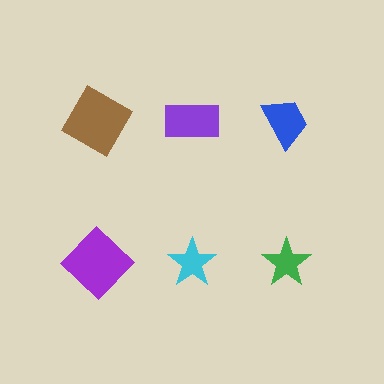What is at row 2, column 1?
A purple diamond.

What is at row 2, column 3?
A green star.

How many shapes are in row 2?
3 shapes.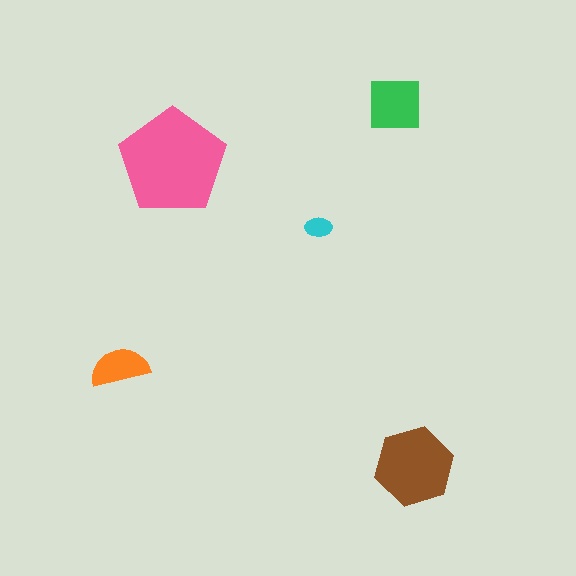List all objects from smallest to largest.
The cyan ellipse, the orange semicircle, the green square, the brown hexagon, the pink pentagon.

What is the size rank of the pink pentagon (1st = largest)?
1st.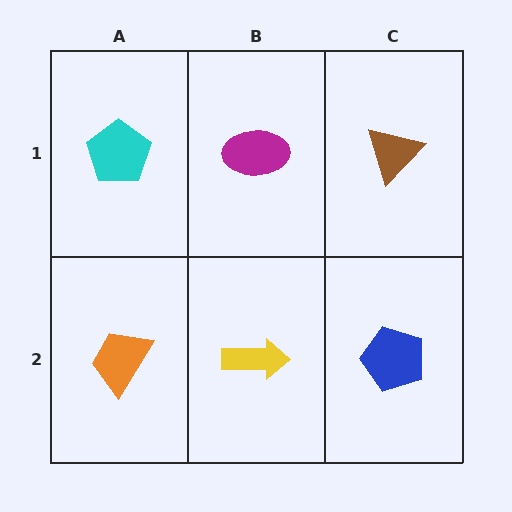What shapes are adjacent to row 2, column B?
A magenta ellipse (row 1, column B), an orange trapezoid (row 2, column A), a blue pentagon (row 2, column C).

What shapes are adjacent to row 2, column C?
A brown triangle (row 1, column C), a yellow arrow (row 2, column B).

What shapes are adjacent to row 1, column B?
A yellow arrow (row 2, column B), a cyan pentagon (row 1, column A), a brown triangle (row 1, column C).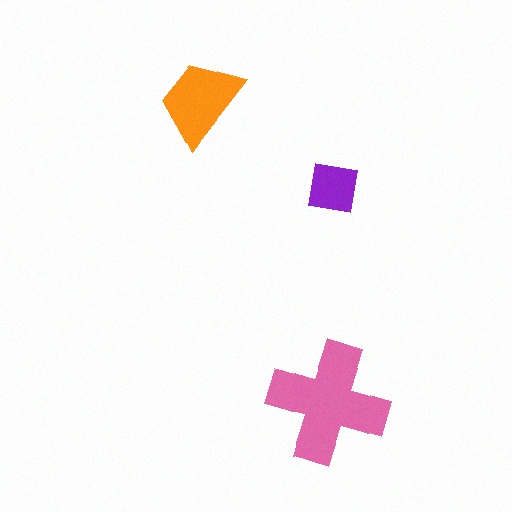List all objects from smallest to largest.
The purple square, the orange trapezoid, the pink cross.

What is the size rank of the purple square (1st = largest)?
3rd.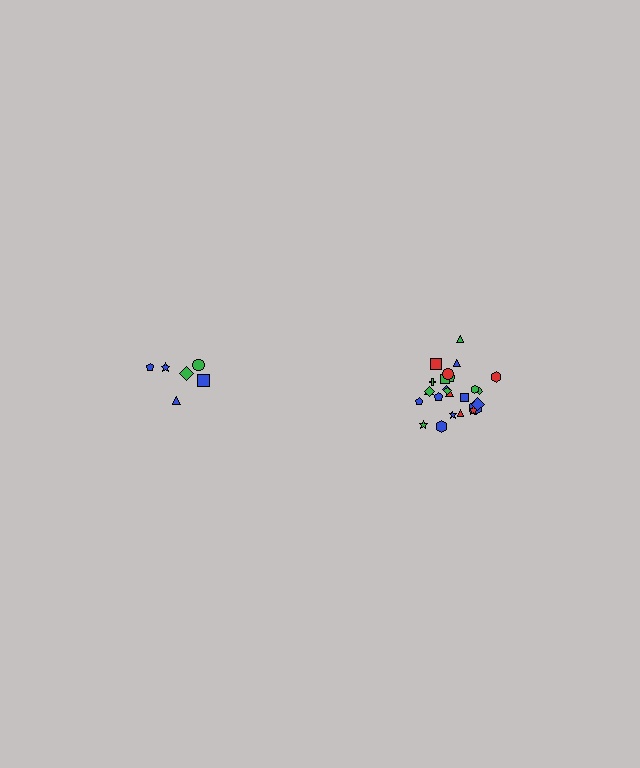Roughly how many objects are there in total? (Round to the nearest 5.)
Roughly 30 objects in total.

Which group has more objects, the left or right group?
The right group.